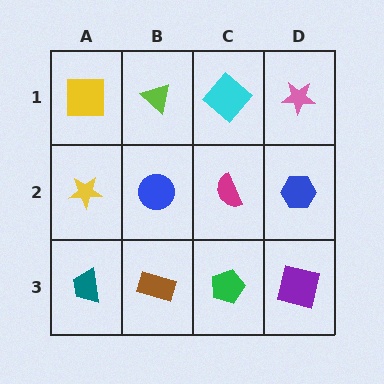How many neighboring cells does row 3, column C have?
3.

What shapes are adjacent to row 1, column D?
A blue hexagon (row 2, column D), a cyan diamond (row 1, column C).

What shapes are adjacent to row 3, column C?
A magenta semicircle (row 2, column C), a brown rectangle (row 3, column B), a purple square (row 3, column D).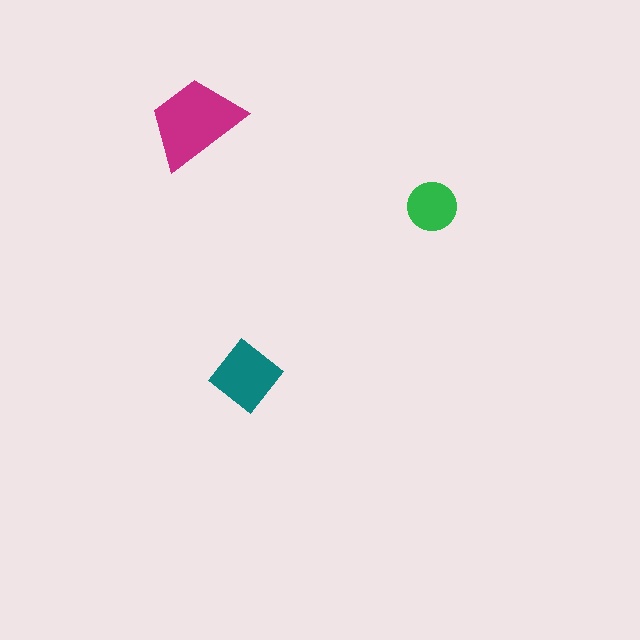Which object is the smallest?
The green circle.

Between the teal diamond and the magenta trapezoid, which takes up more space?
The magenta trapezoid.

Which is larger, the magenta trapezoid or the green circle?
The magenta trapezoid.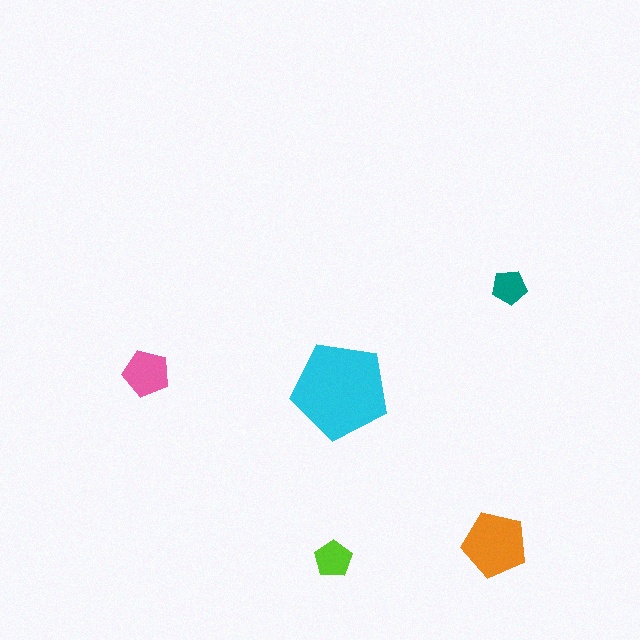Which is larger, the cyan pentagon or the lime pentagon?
The cyan one.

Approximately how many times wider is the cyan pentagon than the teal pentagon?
About 3 times wider.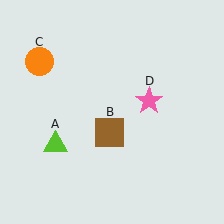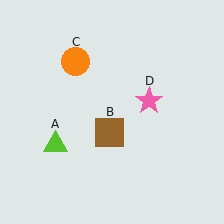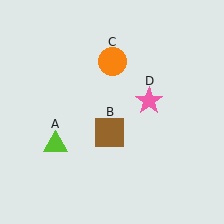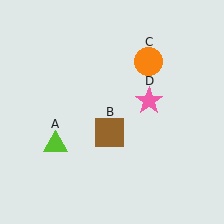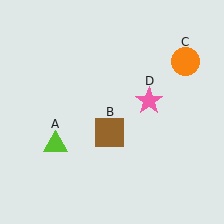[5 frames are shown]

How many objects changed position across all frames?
1 object changed position: orange circle (object C).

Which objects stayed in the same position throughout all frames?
Lime triangle (object A) and brown square (object B) and pink star (object D) remained stationary.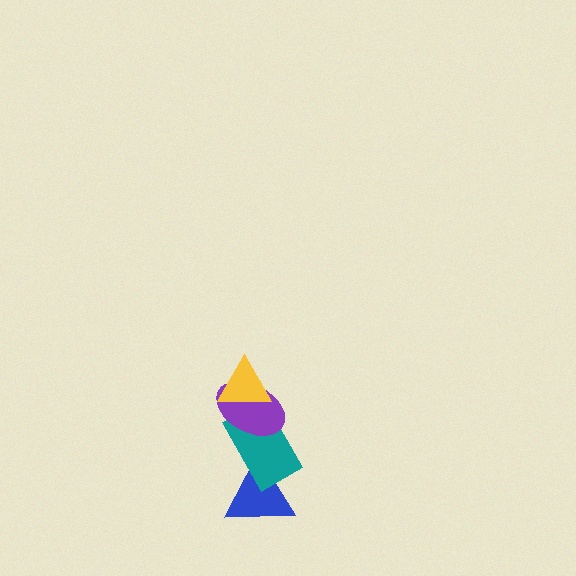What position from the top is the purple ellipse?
The purple ellipse is 2nd from the top.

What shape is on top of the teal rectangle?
The purple ellipse is on top of the teal rectangle.